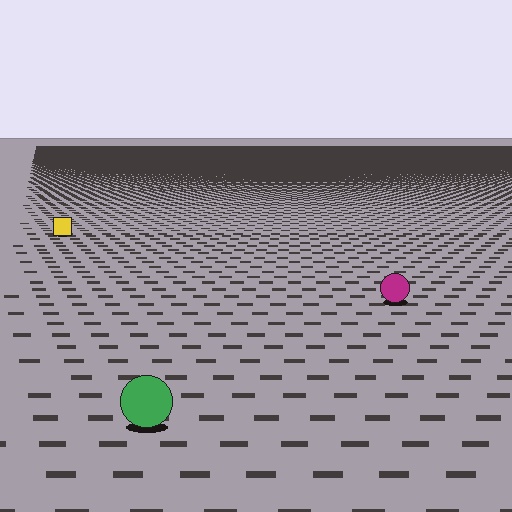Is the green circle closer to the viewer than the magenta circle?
Yes. The green circle is closer — you can tell from the texture gradient: the ground texture is coarser near it.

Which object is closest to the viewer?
The green circle is closest. The texture marks near it are larger and more spread out.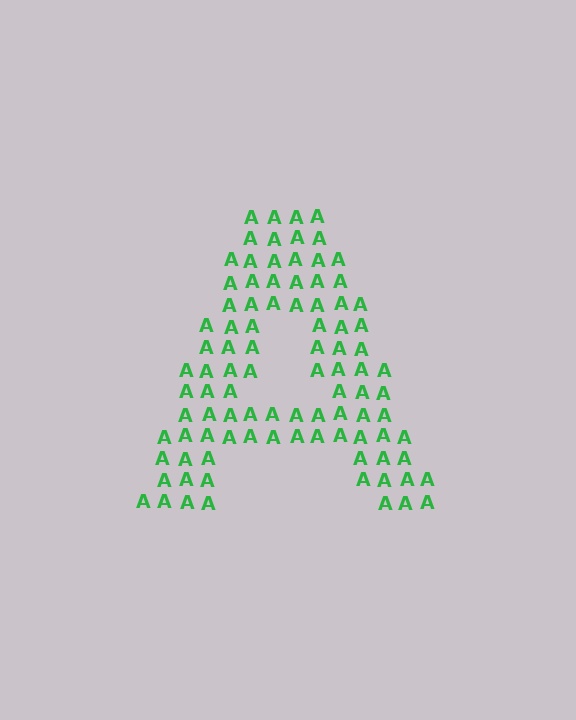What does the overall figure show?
The overall figure shows the letter A.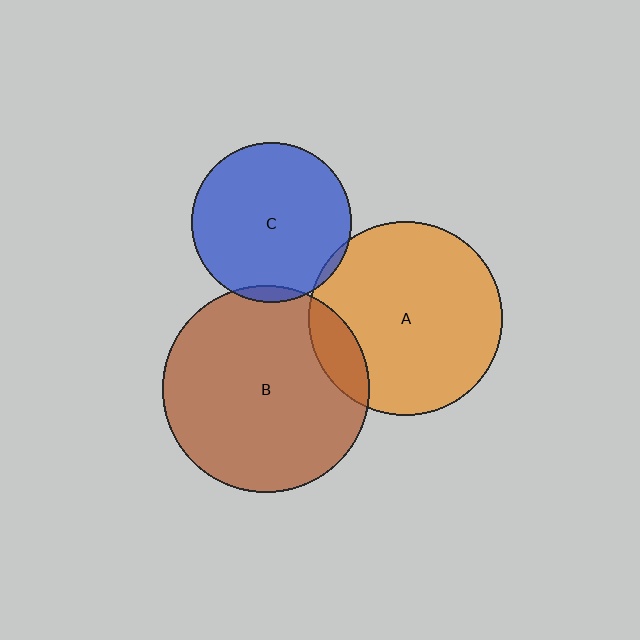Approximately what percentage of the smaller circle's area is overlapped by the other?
Approximately 15%.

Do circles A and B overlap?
Yes.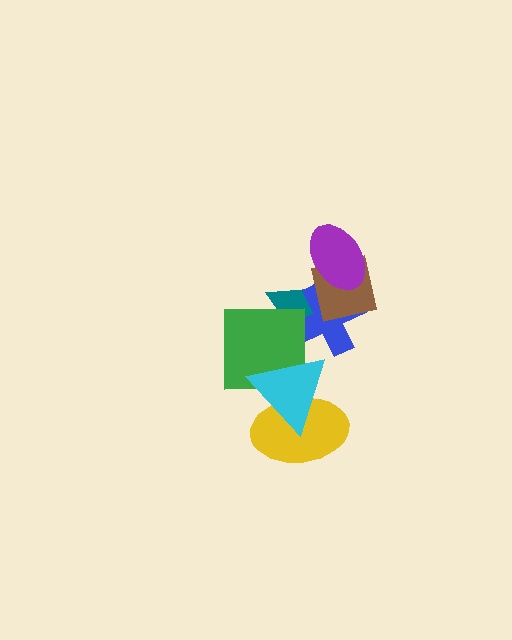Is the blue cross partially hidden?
Yes, it is partially covered by another shape.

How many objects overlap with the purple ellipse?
3 objects overlap with the purple ellipse.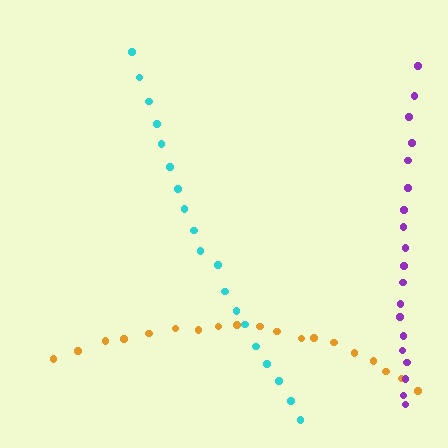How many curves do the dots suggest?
There are 3 distinct paths.